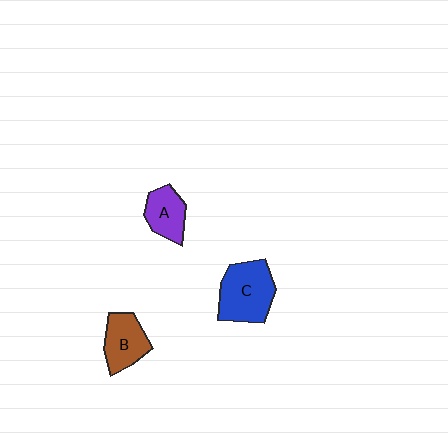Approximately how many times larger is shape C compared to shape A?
Approximately 1.7 times.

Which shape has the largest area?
Shape C (blue).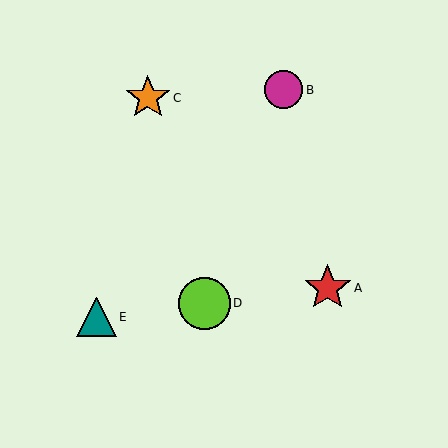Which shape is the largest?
The lime circle (labeled D) is the largest.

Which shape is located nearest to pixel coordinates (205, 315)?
The lime circle (labeled D) at (204, 303) is nearest to that location.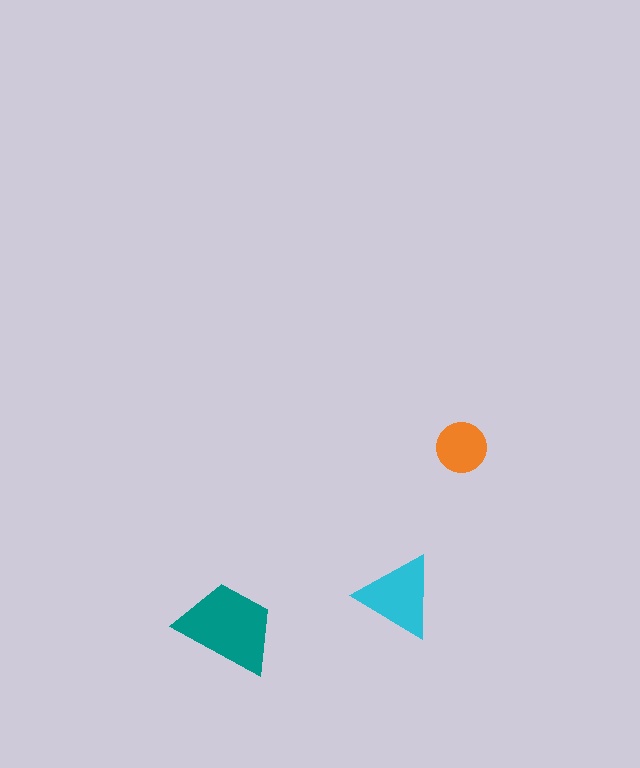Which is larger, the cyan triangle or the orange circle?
The cyan triangle.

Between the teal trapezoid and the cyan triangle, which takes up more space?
The teal trapezoid.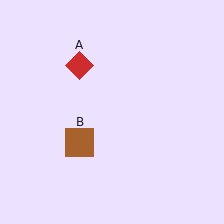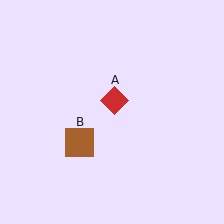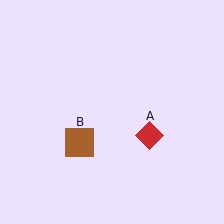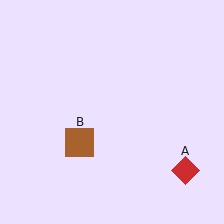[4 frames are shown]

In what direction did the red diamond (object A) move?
The red diamond (object A) moved down and to the right.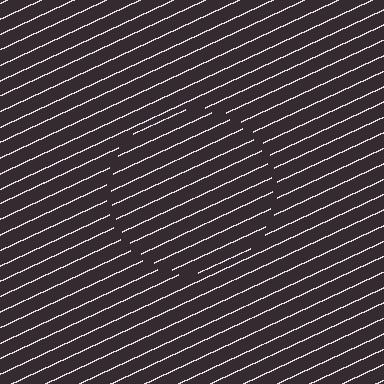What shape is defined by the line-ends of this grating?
An illusory circle. The interior of the shape contains the same grating, shifted by half a period — the contour is defined by the phase discontinuity where line-ends from the inner and outer gratings abut.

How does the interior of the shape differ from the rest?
The interior of the shape contains the same grating, shifted by half a period — the contour is defined by the phase discontinuity where line-ends from the inner and outer gratings abut.